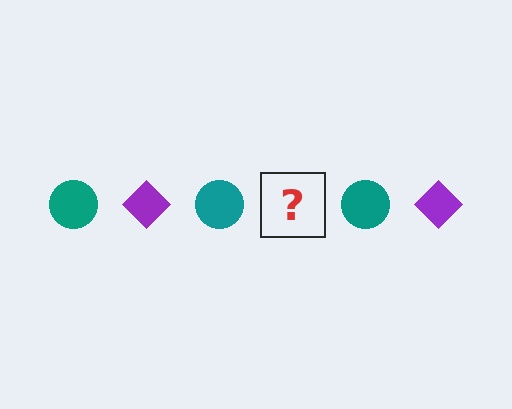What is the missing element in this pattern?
The missing element is a purple diamond.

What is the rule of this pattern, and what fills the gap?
The rule is that the pattern alternates between teal circle and purple diamond. The gap should be filled with a purple diamond.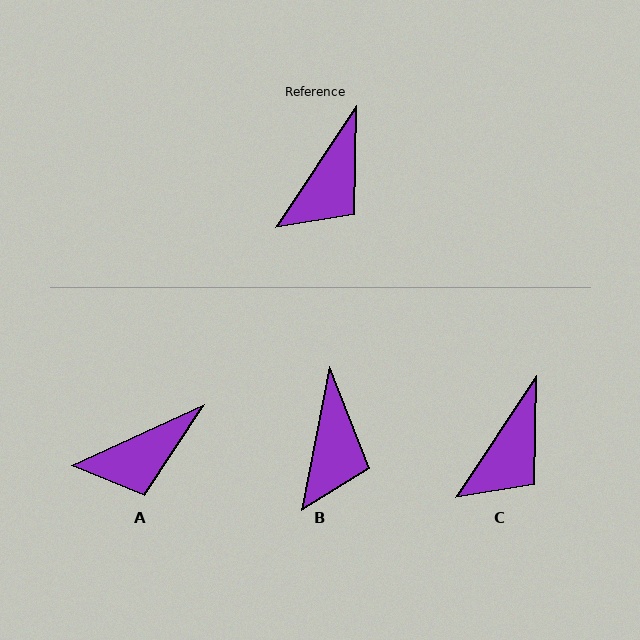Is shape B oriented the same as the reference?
No, it is off by about 23 degrees.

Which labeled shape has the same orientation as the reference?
C.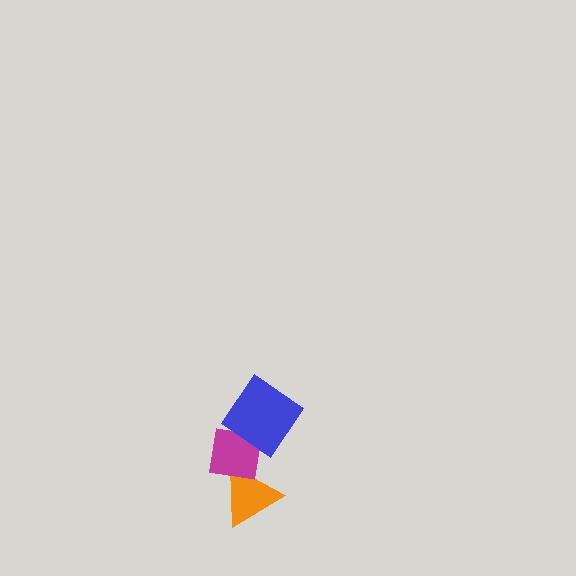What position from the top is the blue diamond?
The blue diamond is 1st from the top.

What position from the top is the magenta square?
The magenta square is 2nd from the top.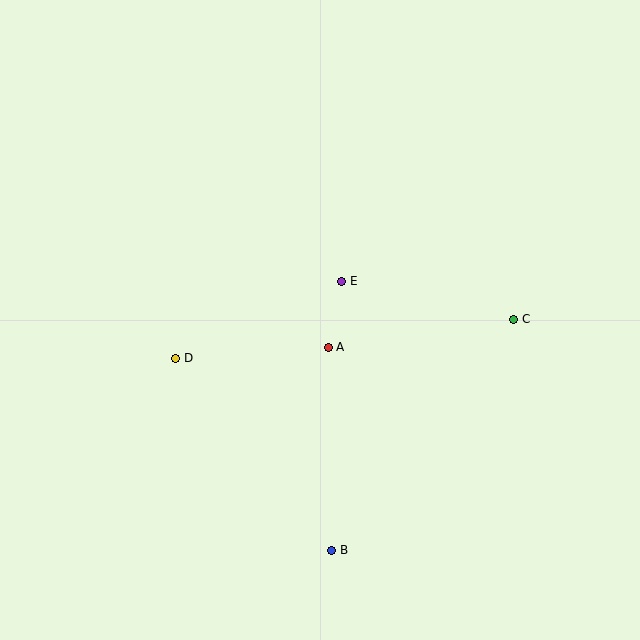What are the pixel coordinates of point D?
Point D is at (176, 358).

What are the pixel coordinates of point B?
Point B is at (332, 550).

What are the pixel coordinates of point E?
Point E is at (342, 281).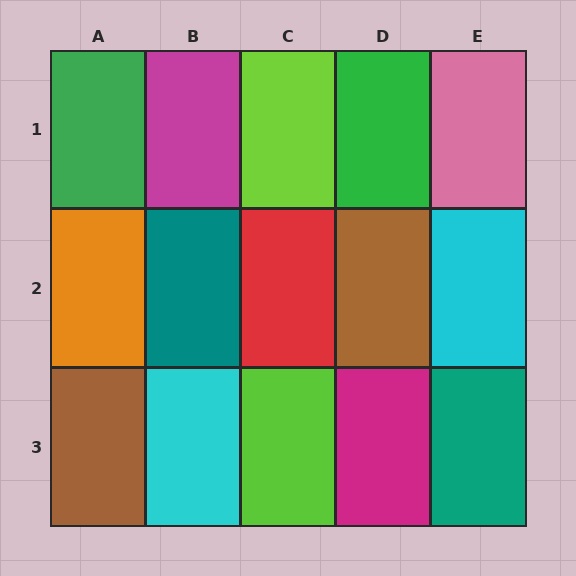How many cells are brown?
2 cells are brown.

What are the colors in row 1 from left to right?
Green, magenta, lime, green, pink.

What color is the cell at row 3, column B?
Cyan.